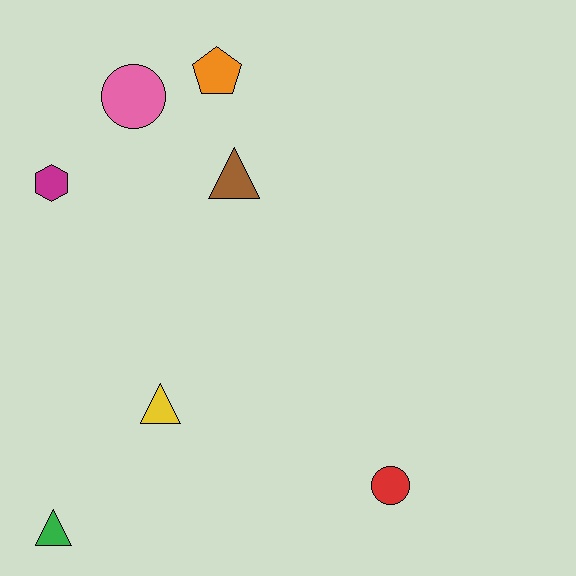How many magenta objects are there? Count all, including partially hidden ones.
There is 1 magenta object.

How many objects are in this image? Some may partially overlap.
There are 7 objects.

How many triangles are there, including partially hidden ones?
There are 3 triangles.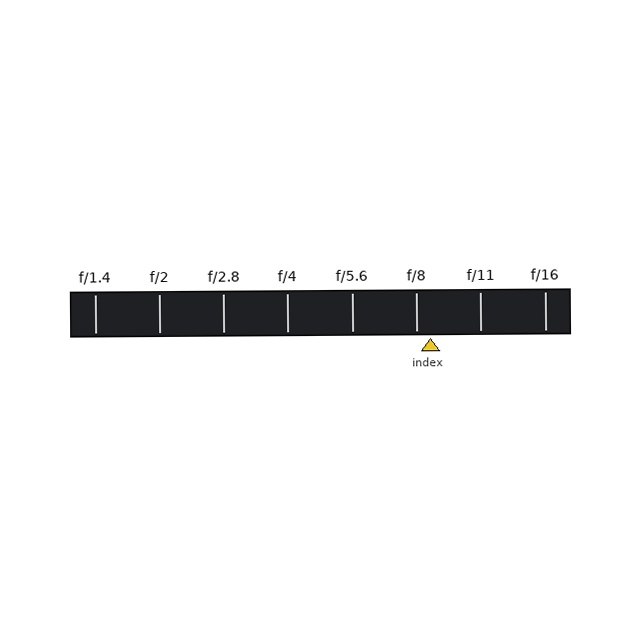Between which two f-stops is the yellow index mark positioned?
The index mark is between f/8 and f/11.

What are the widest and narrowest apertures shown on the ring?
The widest aperture shown is f/1.4 and the narrowest is f/16.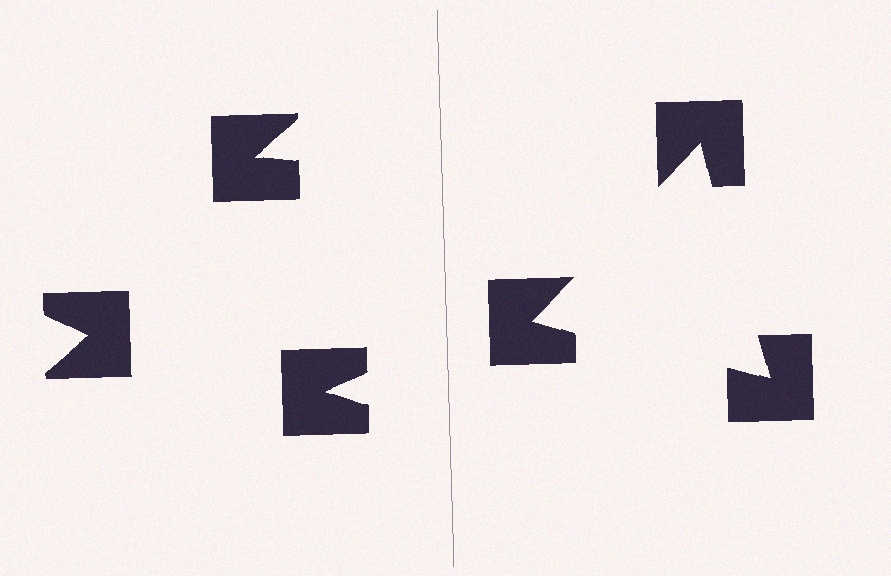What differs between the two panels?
The notched squares are positioned identically on both sides; only the wedge orientations differ. On the right they align to a triangle; on the left they are misaligned.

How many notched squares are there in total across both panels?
6 — 3 on each side.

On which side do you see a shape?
An illusory triangle appears on the right side. On the left side the wedge cuts are rotated, so no coherent shape forms.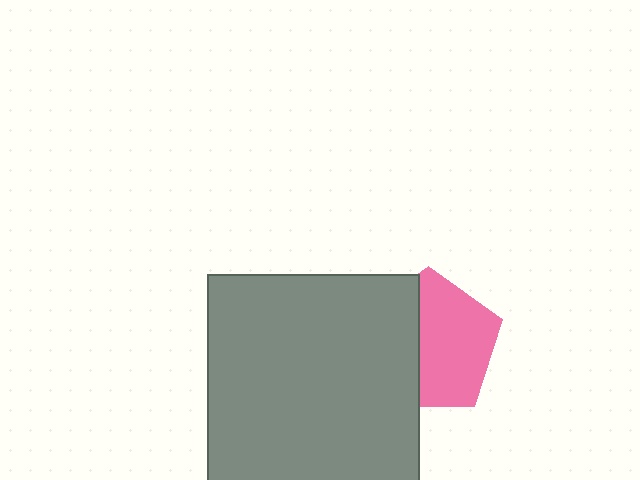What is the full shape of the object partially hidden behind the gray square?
The partially hidden object is a pink pentagon.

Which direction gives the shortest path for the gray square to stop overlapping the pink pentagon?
Moving left gives the shortest separation.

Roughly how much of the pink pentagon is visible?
About half of it is visible (roughly 59%).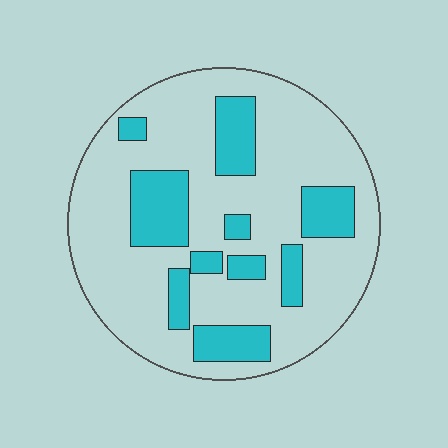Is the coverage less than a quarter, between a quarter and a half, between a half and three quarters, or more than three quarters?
Between a quarter and a half.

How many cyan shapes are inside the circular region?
10.